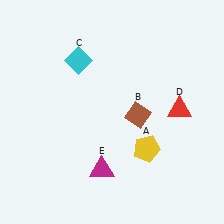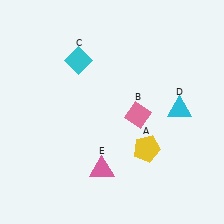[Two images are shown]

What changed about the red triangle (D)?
In Image 1, D is red. In Image 2, it changed to cyan.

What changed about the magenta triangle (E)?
In Image 1, E is magenta. In Image 2, it changed to pink.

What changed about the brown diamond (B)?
In Image 1, B is brown. In Image 2, it changed to pink.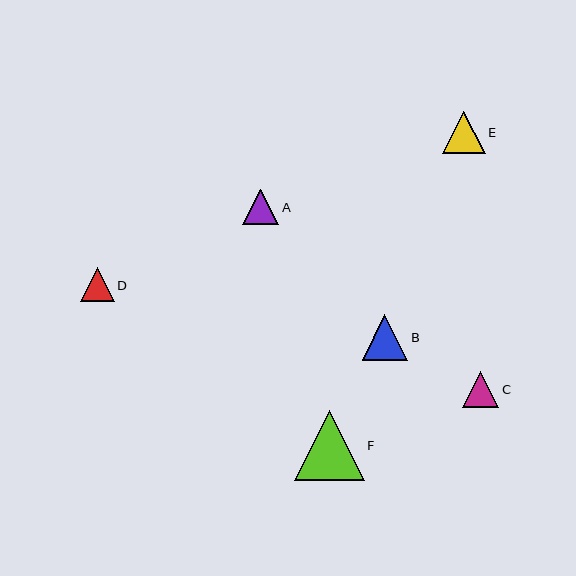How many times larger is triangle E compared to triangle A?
Triangle E is approximately 1.2 times the size of triangle A.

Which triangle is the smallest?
Triangle D is the smallest with a size of approximately 34 pixels.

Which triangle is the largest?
Triangle F is the largest with a size of approximately 70 pixels.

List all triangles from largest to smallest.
From largest to smallest: F, B, E, C, A, D.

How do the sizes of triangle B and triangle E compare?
Triangle B and triangle E are approximately the same size.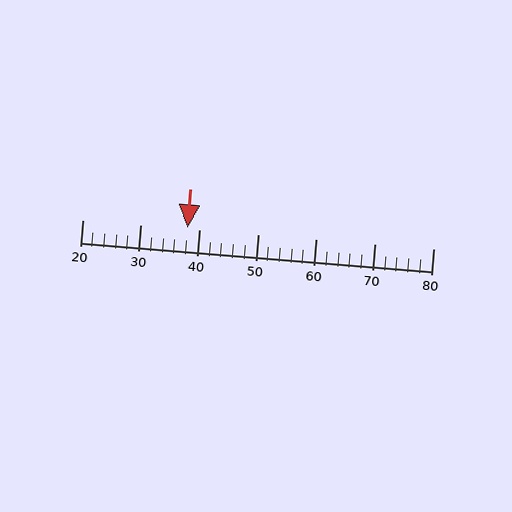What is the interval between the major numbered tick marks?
The major tick marks are spaced 10 units apart.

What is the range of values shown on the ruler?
The ruler shows values from 20 to 80.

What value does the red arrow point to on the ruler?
The red arrow points to approximately 38.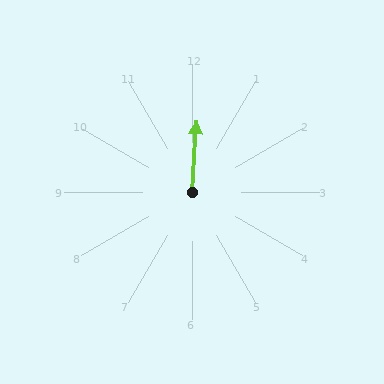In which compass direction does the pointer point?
North.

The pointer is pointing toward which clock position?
Roughly 12 o'clock.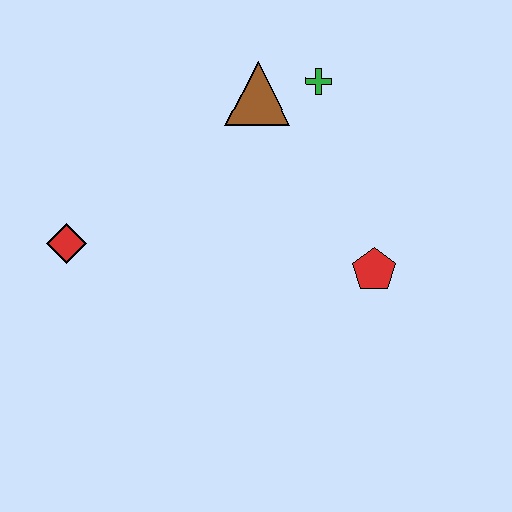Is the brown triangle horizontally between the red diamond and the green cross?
Yes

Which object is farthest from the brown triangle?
The red diamond is farthest from the brown triangle.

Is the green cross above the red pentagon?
Yes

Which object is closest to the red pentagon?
The green cross is closest to the red pentagon.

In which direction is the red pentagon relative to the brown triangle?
The red pentagon is below the brown triangle.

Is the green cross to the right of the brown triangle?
Yes